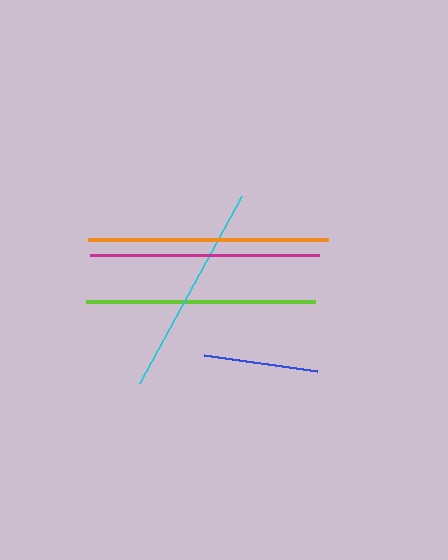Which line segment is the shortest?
The blue line is the shortest at approximately 115 pixels.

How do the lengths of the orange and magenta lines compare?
The orange and magenta lines are approximately the same length.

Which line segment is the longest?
The orange line is the longest at approximately 240 pixels.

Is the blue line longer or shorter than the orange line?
The orange line is longer than the blue line.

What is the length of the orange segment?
The orange segment is approximately 240 pixels long.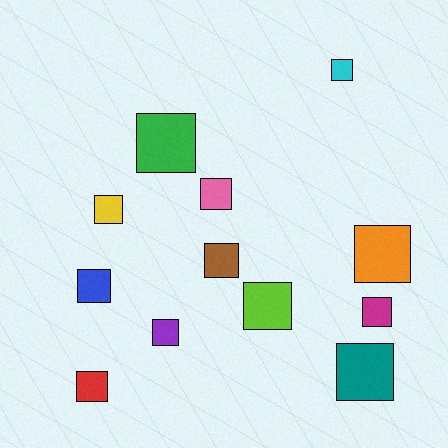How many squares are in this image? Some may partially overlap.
There are 12 squares.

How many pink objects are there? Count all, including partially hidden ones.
There is 1 pink object.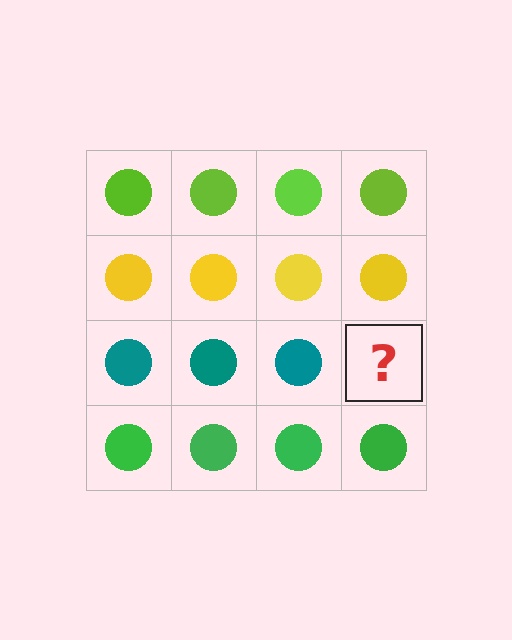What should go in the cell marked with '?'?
The missing cell should contain a teal circle.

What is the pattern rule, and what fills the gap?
The rule is that each row has a consistent color. The gap should be filled with a teal circle.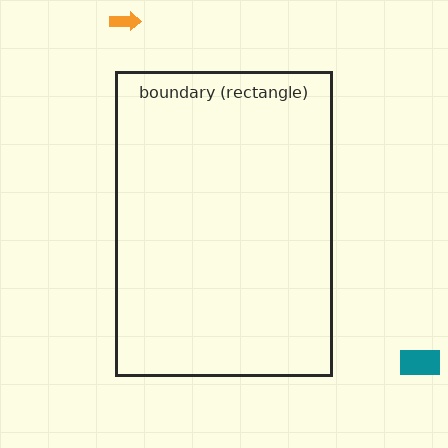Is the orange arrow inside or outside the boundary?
Outside.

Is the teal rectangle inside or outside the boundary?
Outside.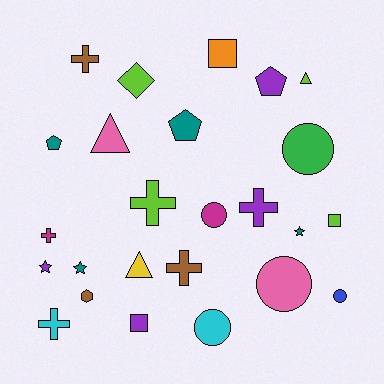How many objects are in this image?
There are 25 objects.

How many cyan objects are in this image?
There are 2 cyan objects.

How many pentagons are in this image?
There are 3 pentagons.